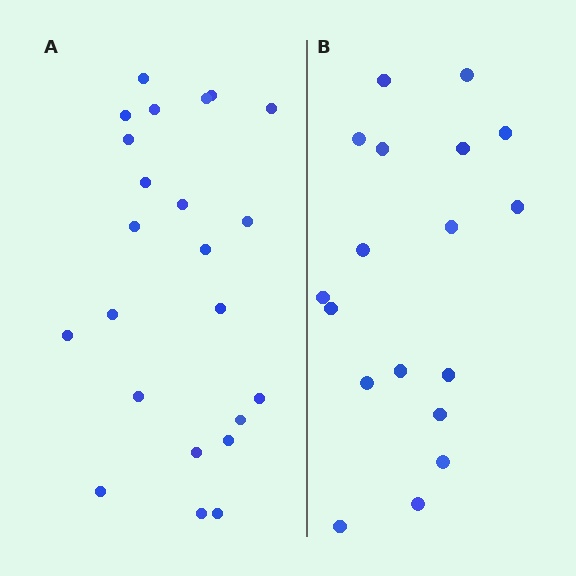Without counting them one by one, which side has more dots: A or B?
Region A (the left region) has more dots.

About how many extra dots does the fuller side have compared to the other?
Region A has about 5 more dots than region B.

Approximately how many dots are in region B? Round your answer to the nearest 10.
About 20 dots. (The exact count is 18, which rounds to 20.)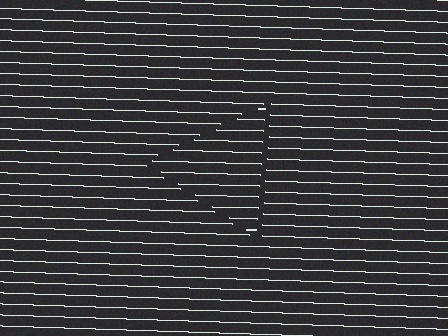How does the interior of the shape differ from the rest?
The interior of the shape contains the same grating, shifted by half a period — the contour is defined by the phase discontinuity where line-ends from the inner and outer gratings abut.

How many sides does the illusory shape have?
3 sides — the line-ends trace a triangle.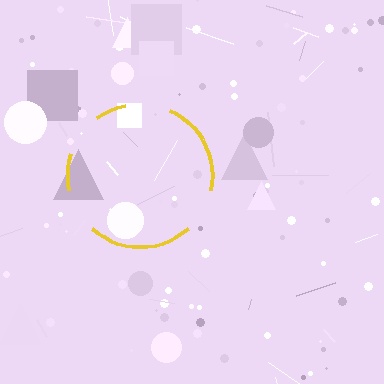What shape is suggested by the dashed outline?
The dashed outline suggests a circle.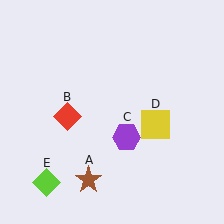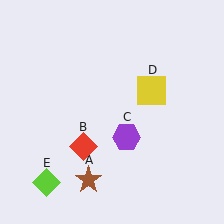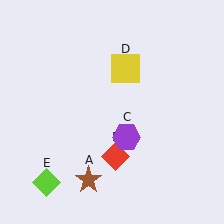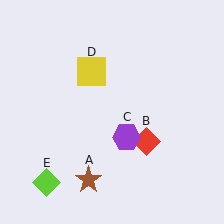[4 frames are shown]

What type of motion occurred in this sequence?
The red diamond (object B), yellow square (object D) rotated counterclockwise around the center of the scene.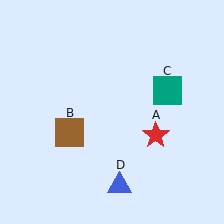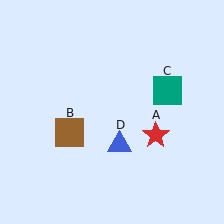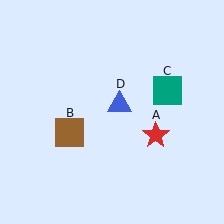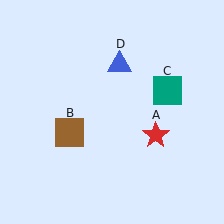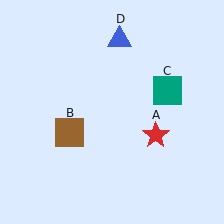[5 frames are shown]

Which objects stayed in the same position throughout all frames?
Red star (object A) and brown square (object B) and teal square (object C) remained stationary.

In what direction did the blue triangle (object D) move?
The blue triangle (object D) moved up.